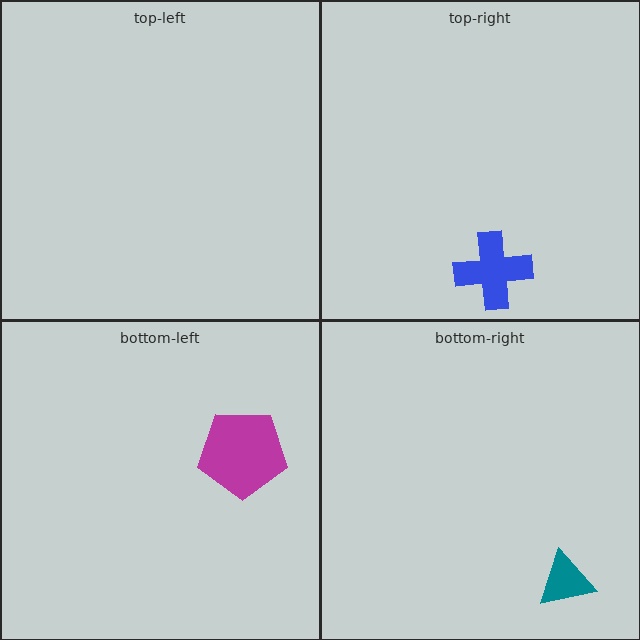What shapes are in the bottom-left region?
The magenta pentagon.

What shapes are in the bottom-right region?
The teal triangle.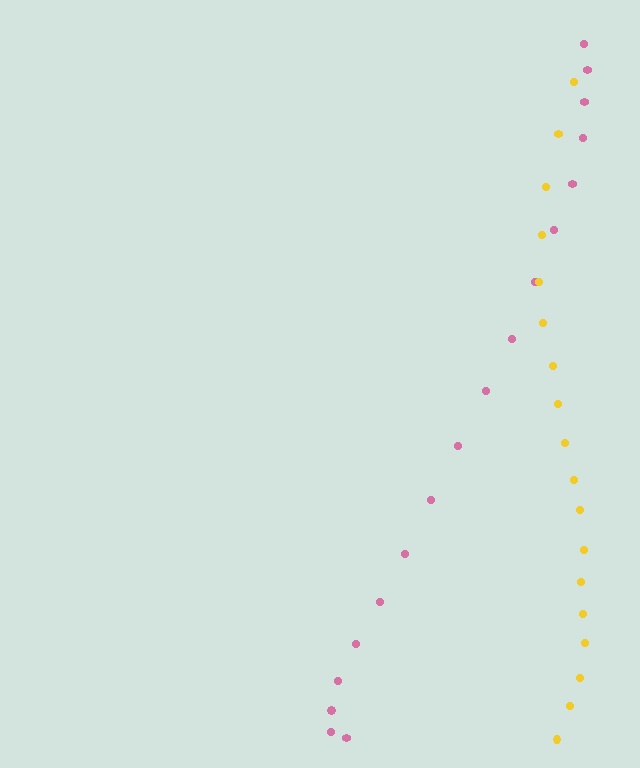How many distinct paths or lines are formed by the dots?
There are 2 distinct paths.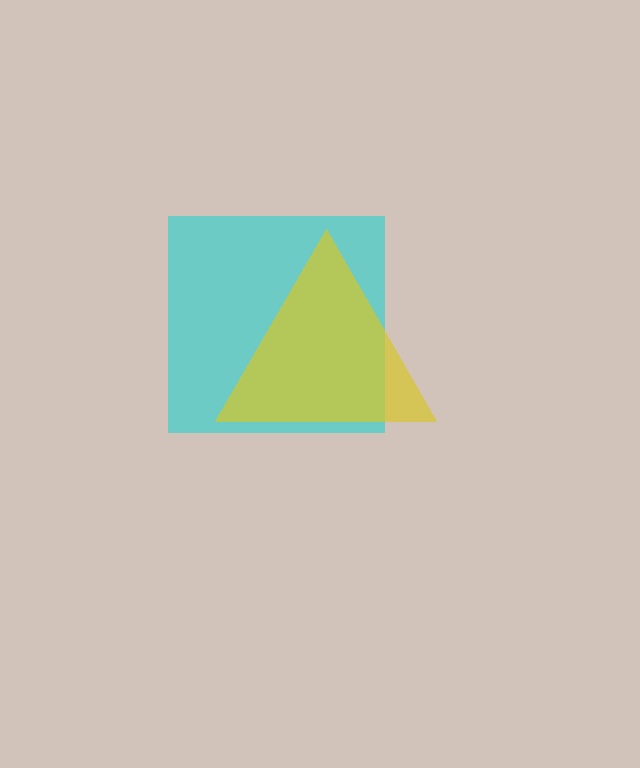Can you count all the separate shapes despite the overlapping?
Yes, there are 2 separate shapes.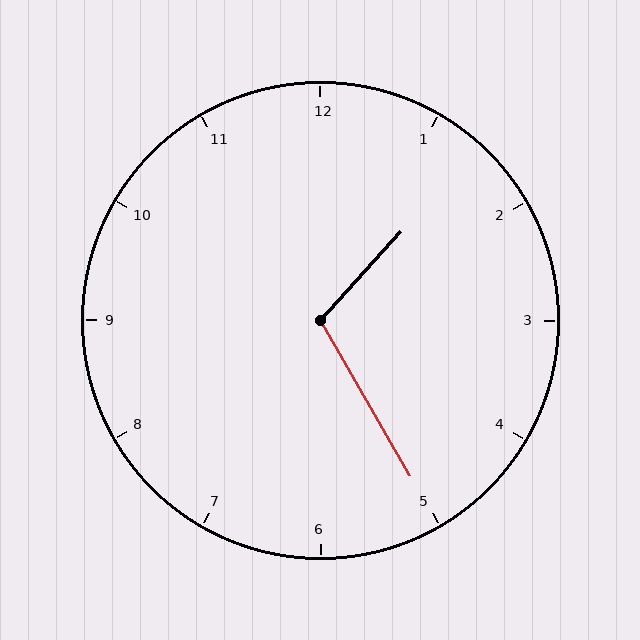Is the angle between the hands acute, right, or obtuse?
It is obtuse.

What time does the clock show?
1:25.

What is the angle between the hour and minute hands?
Approximately 108 degrees.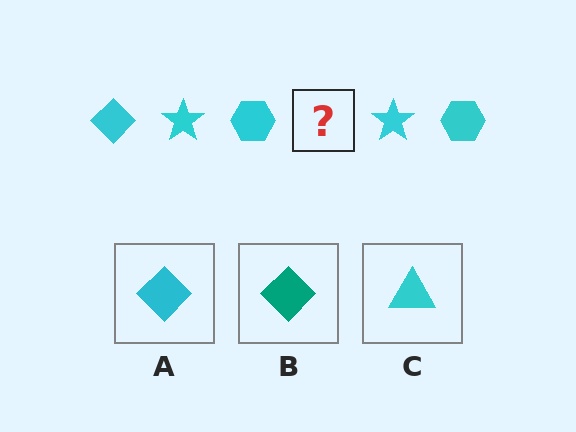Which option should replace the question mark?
Option A.